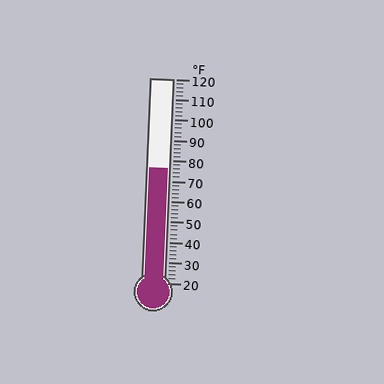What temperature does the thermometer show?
The thermometer shows approximately 76°F.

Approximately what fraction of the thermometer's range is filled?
The thermometer is filled to approximately 55% of its range.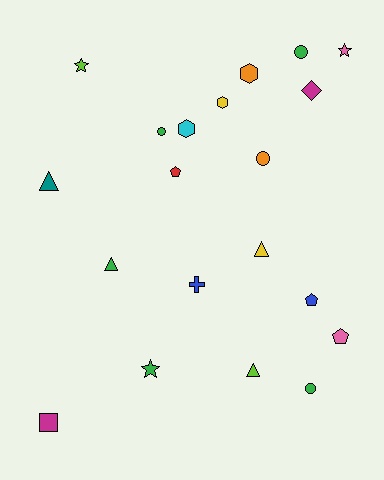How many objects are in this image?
There are 20 objects.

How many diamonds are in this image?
There is 1 diamond.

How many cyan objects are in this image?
There is 1 cyan object.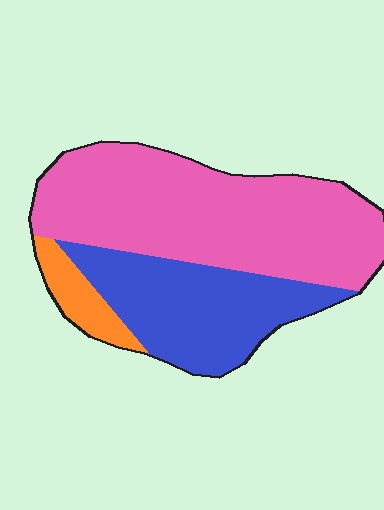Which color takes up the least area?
Orange, at roughly 10%.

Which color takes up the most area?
Pink, at roughly 60%.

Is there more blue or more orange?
Blue.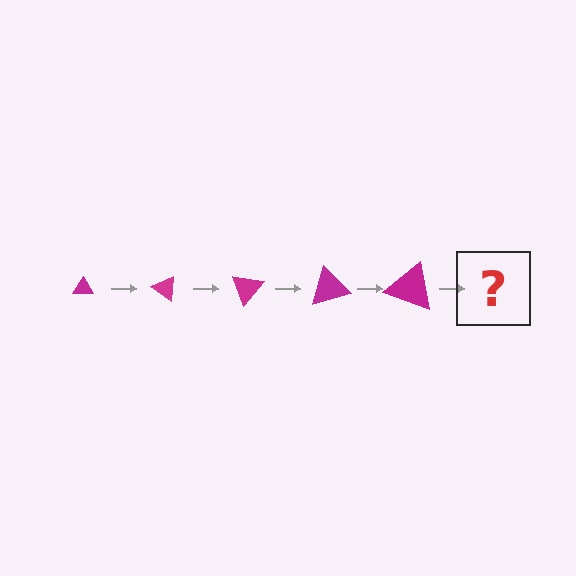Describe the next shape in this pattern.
It should be a triangle, larger than the previous one and rotated 175 degrees from the start.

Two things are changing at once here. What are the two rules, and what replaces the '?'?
The two rules are that the triangle grows larger each step and it rotates 35 degrees each step. The '?' should be a triangle, larger than the previous one and rotated 175 degrees from the start.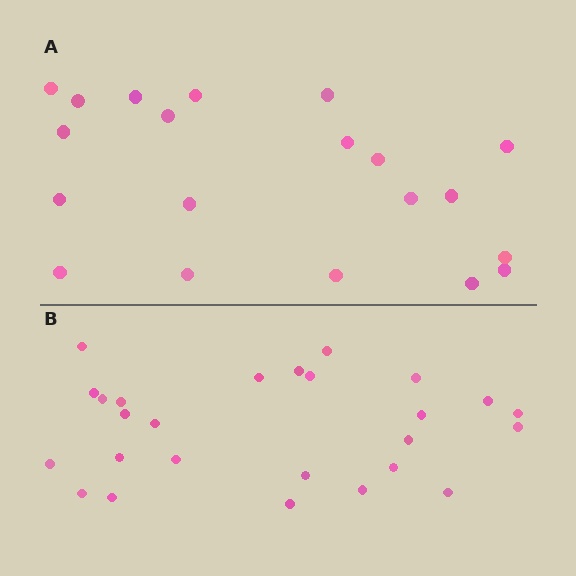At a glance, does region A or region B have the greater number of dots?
Region B (the bottom region) has more dots.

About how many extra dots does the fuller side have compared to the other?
Region B has about 6 more dots than region A.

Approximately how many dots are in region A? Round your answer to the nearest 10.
About 20 dots.